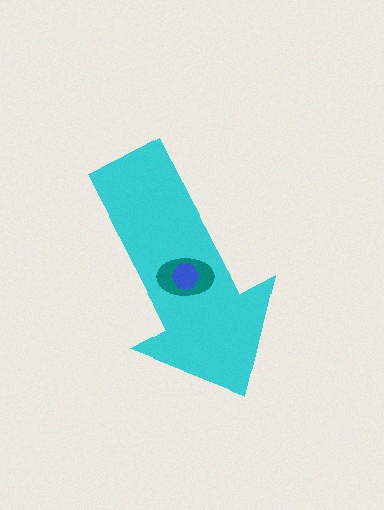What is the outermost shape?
The cyan arrow.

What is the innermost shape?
The blue hexagon.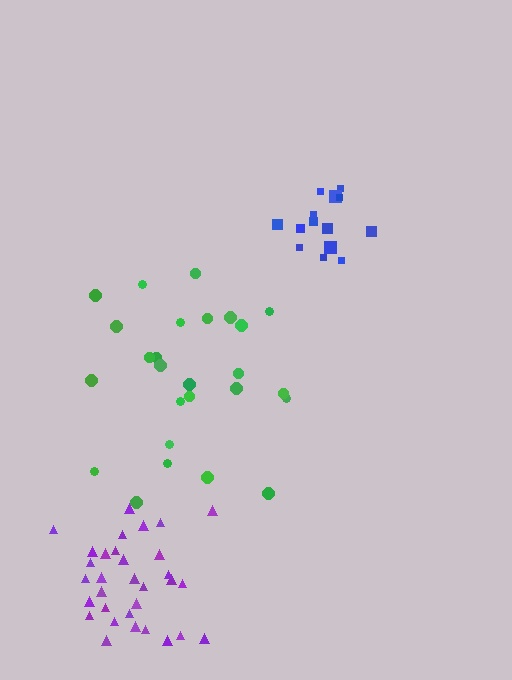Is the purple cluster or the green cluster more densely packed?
Purple.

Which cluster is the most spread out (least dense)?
Green.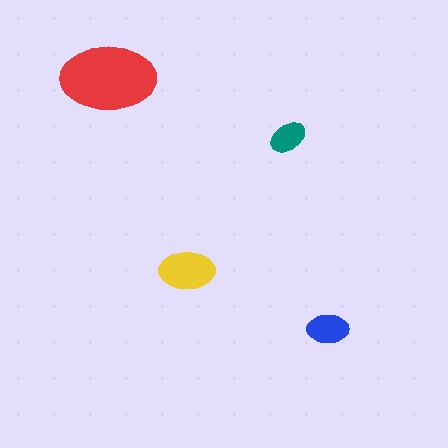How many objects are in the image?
There are 4 objects in the image.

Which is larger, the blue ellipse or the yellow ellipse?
The yellow one.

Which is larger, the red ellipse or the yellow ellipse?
The red one.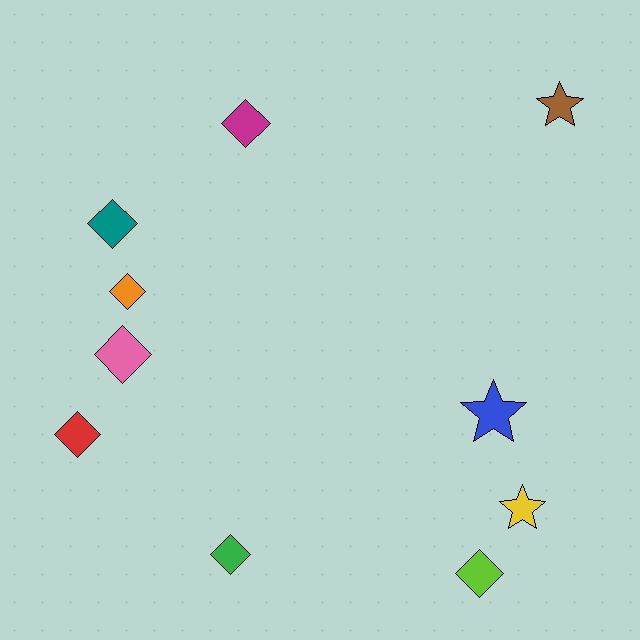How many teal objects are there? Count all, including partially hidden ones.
There is 1 teal object.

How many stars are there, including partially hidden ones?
There are 3 stars.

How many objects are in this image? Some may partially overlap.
There are 10 objects.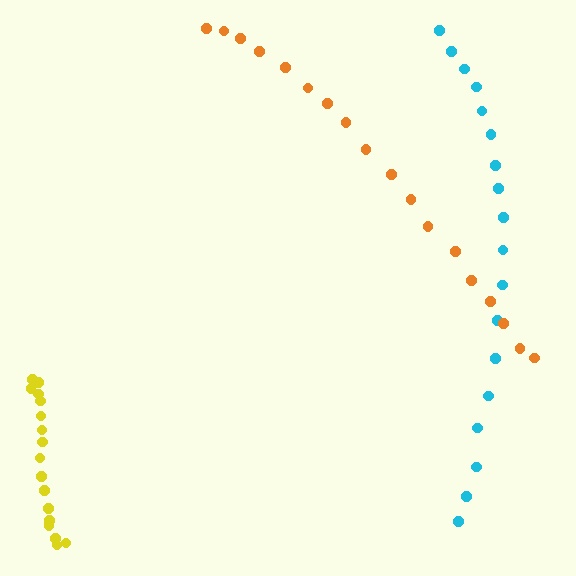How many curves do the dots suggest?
There are 3 distinct paths.